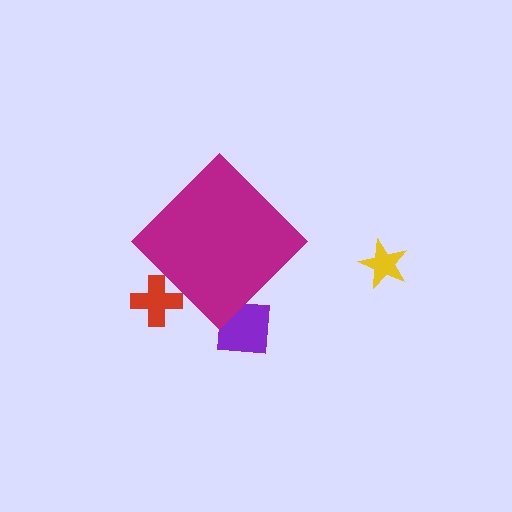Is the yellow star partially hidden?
No, the yellow star is fully visible.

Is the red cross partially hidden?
Yes, the red cross is partially hidden behind the magenta diamond.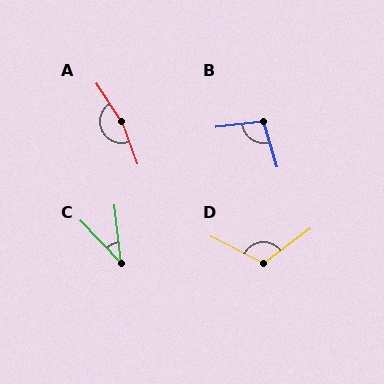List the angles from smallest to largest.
C (37°), B (100°), D (116°), A (167°).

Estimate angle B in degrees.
Approximately 100 degrees.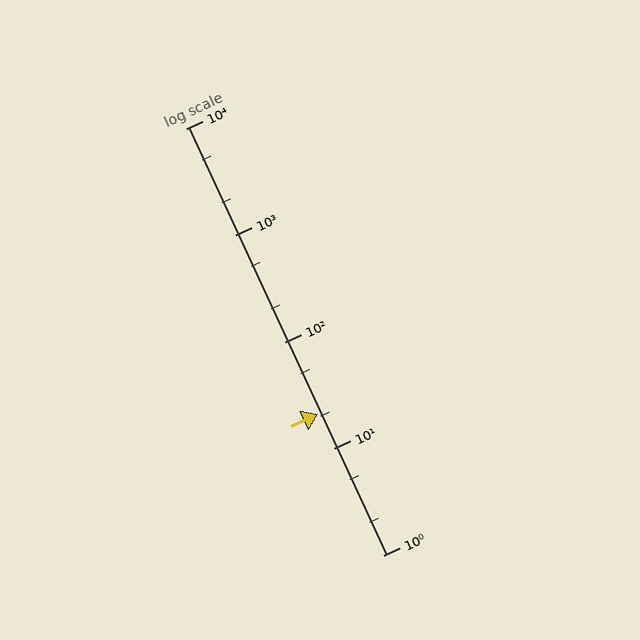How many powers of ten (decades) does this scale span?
The scale spans 4 decades, from 1 to 10000.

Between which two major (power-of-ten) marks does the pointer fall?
The pointer is between 10 and 100.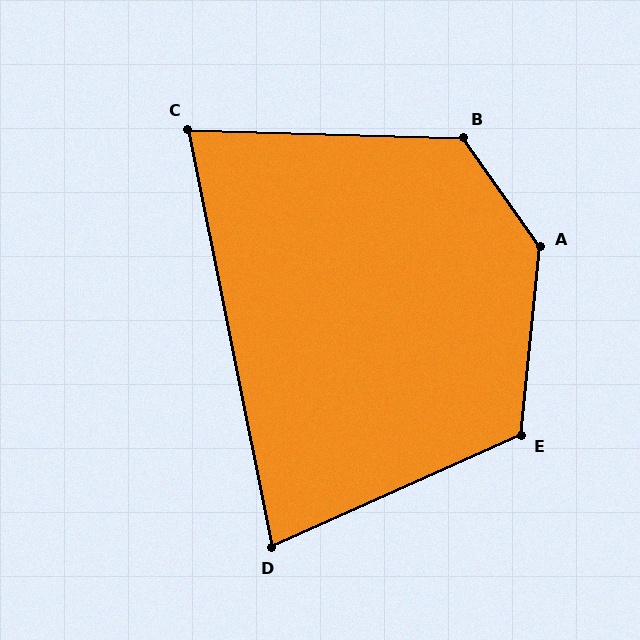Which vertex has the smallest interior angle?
C, at approximately 77 degrees.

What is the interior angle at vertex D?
Approximately 77 degrees (acute).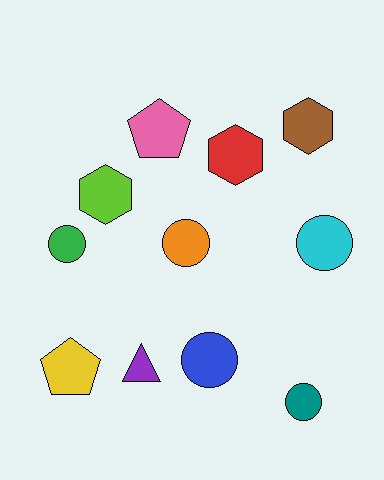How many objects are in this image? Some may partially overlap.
There are 11 objects.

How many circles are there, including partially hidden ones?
There are 5 circles.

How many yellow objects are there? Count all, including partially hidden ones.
There is 1 yellow object.